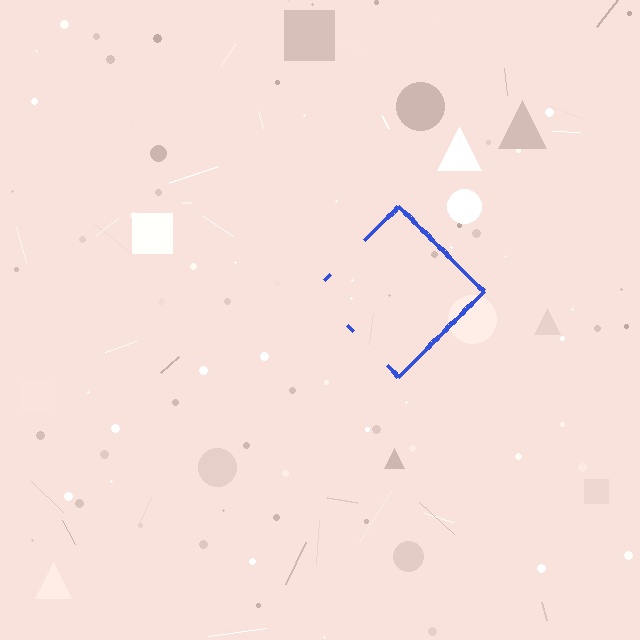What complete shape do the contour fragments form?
The contour fragments form a diamond.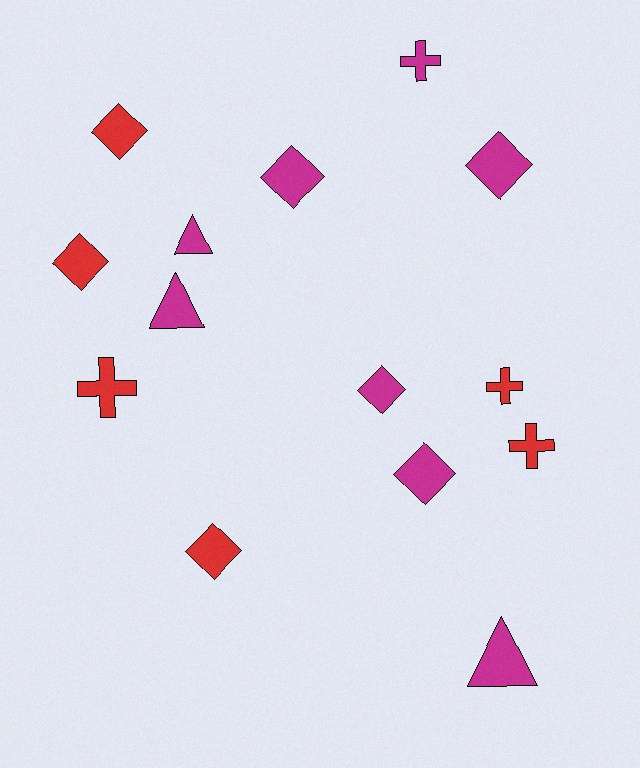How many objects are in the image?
There are 14 objects.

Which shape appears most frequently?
Diamond, with 7 objects.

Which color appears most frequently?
Magenta, with 8 objects.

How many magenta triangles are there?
There are 3 magenta triangles.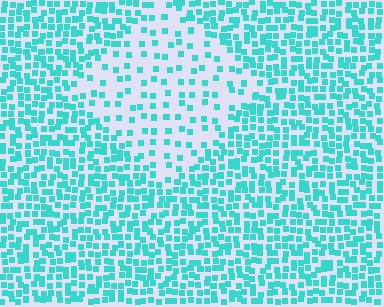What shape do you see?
I see a diamond.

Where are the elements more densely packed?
The elements are more densely packed outside the diamond boundary.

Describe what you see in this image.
The image contains small cyan elements arranged at two different densities. A diamond-shaped region is visible where the elements are less densely packed than the surrounding area.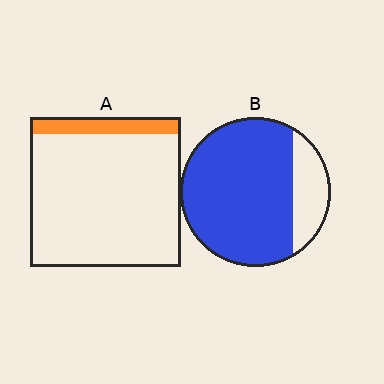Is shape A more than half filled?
No.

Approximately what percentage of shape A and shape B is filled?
A is approximately 10% and B is approximately 80%.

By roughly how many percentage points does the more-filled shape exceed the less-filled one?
By roughly 70 percentage points (B over A).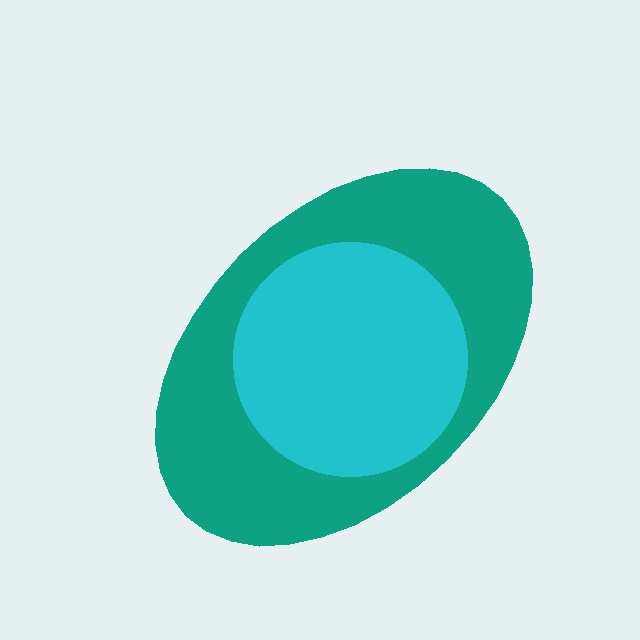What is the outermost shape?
The teal ellipse.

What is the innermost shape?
The cyan circle.